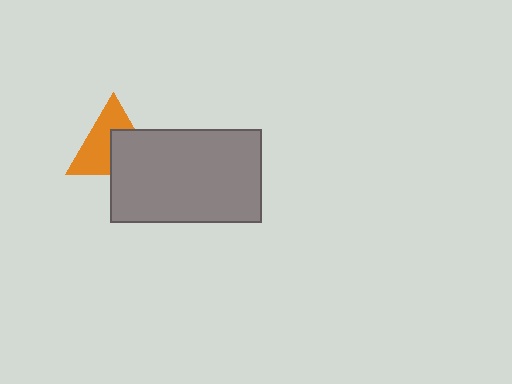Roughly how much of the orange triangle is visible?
About half of it is visible (roughly 56%).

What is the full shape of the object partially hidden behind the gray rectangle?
The partially hidden object is an orange triangle.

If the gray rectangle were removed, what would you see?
You would see the complete orange triangle.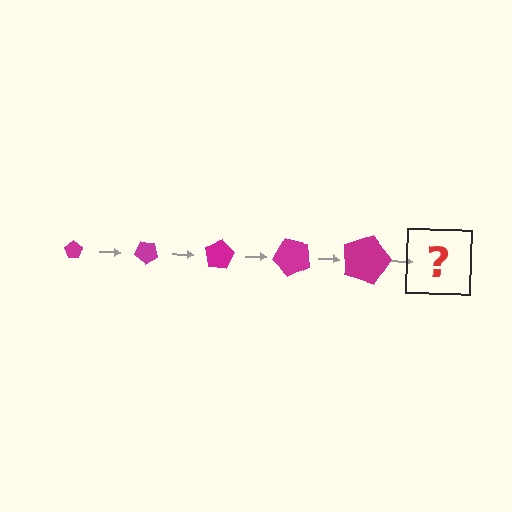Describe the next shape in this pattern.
It should be a pentagon, larger than the previous one and rotated 200 degrees from the start.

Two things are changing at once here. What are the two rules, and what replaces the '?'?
The two rules are that the pentagon grows larger each step and it rotates 40 degrees each step. The '?' should be a pentagon, larger than the previous one and rotated 200 degrees from the start.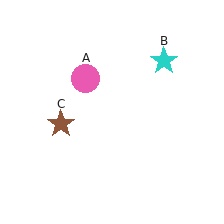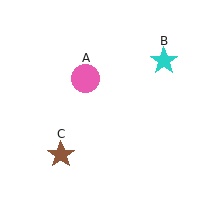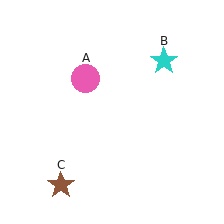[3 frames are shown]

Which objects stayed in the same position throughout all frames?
Pink circle (object A) and cyan star (object B) remained stationary.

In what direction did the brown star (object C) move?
The brown star (object C) moved down.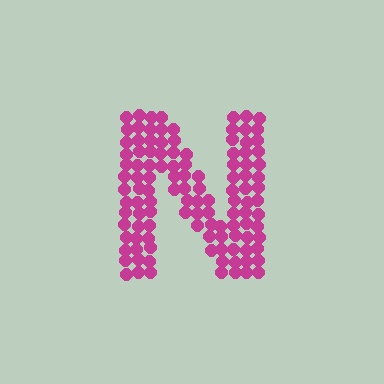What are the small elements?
The small elements are circles.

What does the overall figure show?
The overall figure shows the letter N.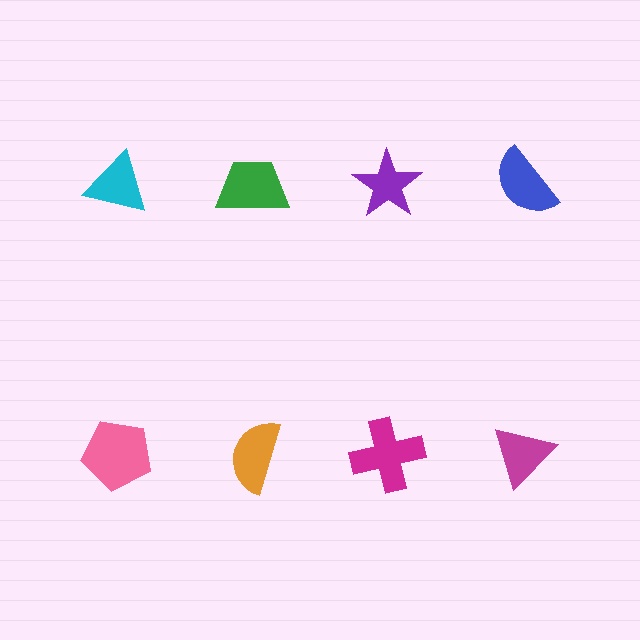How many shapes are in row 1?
4 shapes.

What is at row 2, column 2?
An orange semicircle.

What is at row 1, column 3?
A purple star.